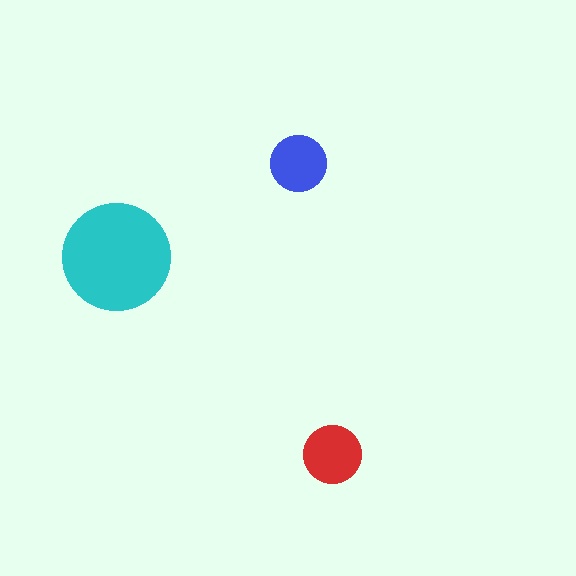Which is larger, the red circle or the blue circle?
The red one.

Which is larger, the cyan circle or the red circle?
The cyan one.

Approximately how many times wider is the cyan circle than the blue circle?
About 2 times wider.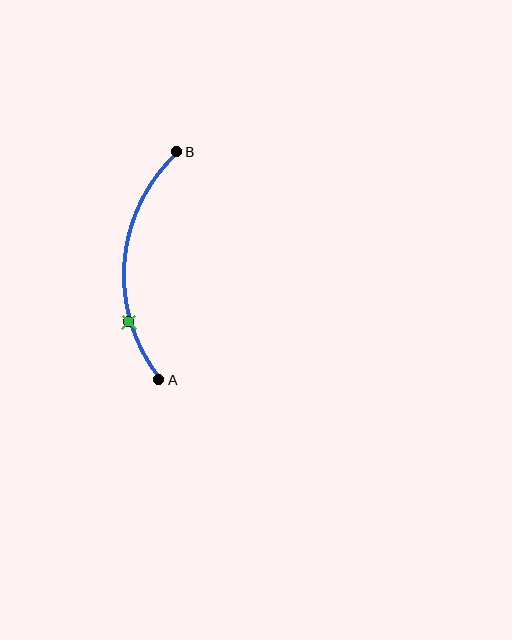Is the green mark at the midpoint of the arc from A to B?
No. The green mark lies on the arc but is closer to endpoint A. The arc midpoint would be at the point on the curve equidistant along the arc from both A and B.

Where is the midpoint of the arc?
The arc midpoint is the point on the curve farthest from the straight line joining A and B. It sits to the left of that line.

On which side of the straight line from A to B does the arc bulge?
The arc bulges to the left of the straight line connecting A and B.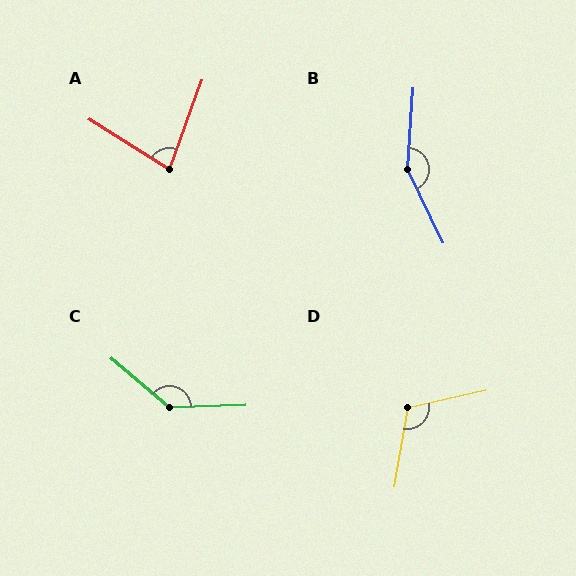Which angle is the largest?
B, at approximately 151 degrees.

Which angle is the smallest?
A, at approximately 78 degrees.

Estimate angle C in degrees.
Approximately 138 degrees.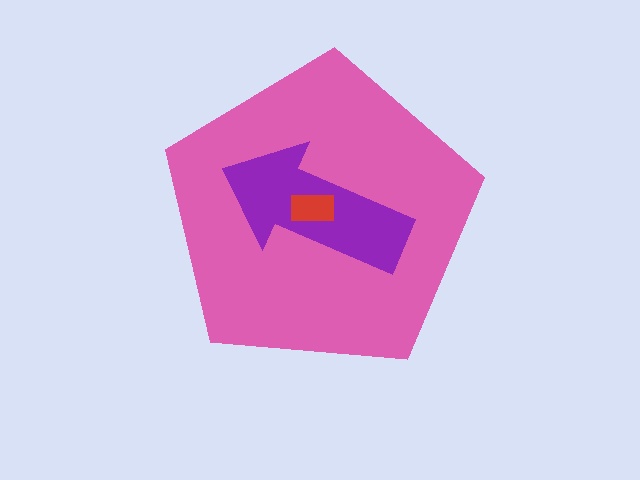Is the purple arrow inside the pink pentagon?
Yes.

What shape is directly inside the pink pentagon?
The purple arrow.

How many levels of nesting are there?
3.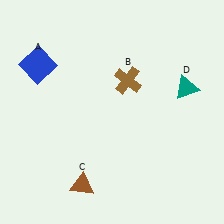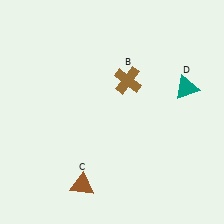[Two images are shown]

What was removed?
The blue square (A) was removed in Image 2.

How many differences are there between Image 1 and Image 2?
There is 1 difference between the two images.